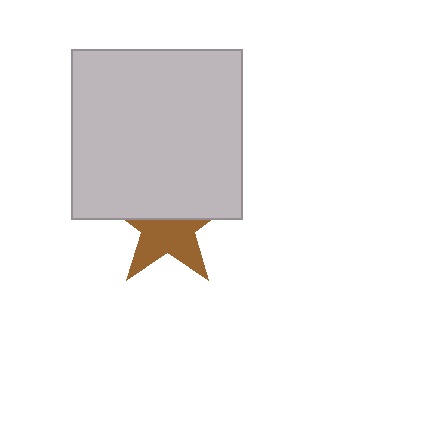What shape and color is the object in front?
The object in front is a light gray square.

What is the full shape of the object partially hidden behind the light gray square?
The partially hidden object is a brown star.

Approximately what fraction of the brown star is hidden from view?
Roughly 48% of the brown star is hidden behind the light gray square.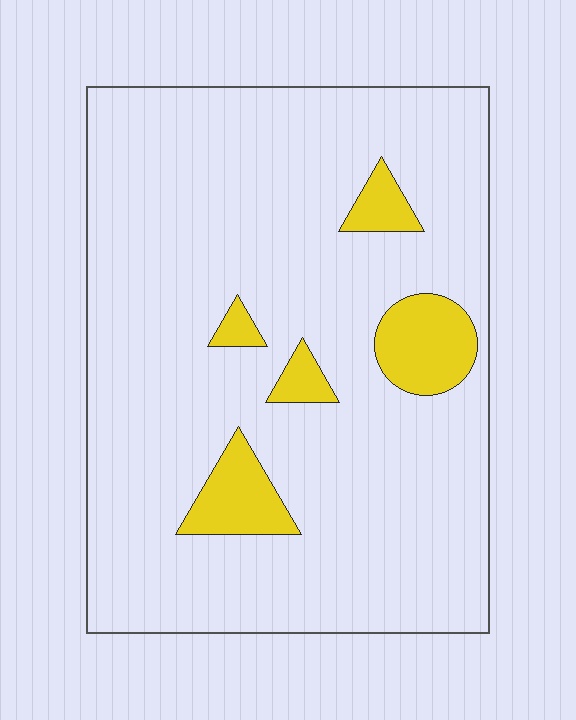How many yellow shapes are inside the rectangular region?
5.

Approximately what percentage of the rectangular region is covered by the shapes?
Approximately 10%.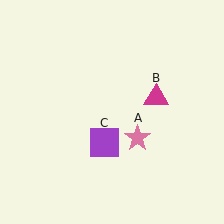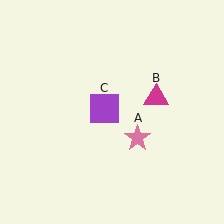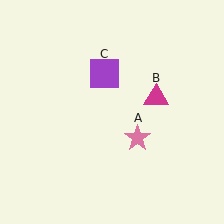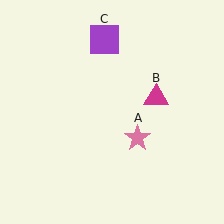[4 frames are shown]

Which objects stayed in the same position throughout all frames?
Pink star (object A) and magenta triangle (object B) remained stationary.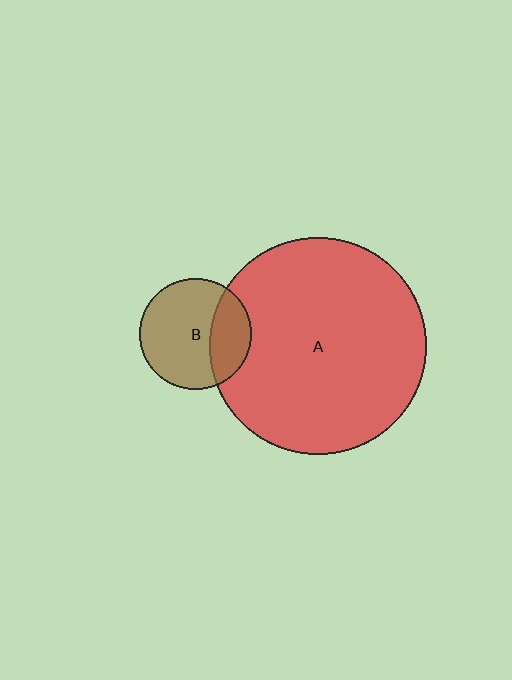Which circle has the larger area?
Circle A (red).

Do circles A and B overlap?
Yes.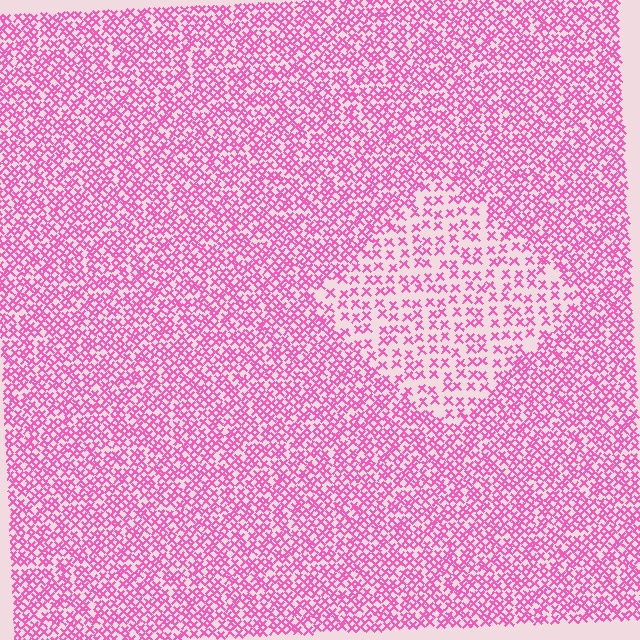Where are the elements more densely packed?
The elements are more densely packed outside the diamond boundary.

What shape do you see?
I see a diamond.